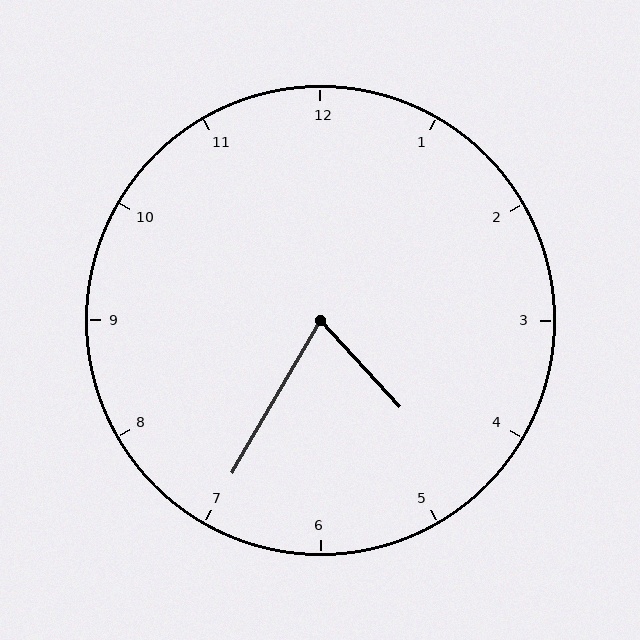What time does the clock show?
4:35.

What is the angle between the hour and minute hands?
Approximately 72 degrees.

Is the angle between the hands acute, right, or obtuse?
It is acute.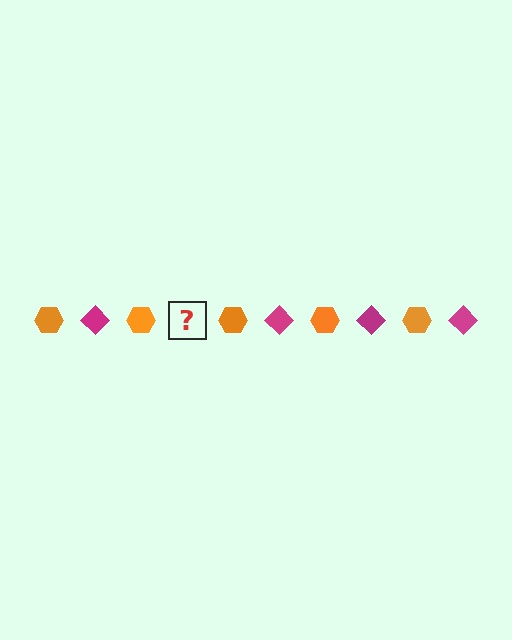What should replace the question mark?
The question mark should be replaced with a magenta diamond.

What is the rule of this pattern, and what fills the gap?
The rule is that the pattern alternates between orange hexagon and magenta diamond. The gap should be filled with a magenta diamond.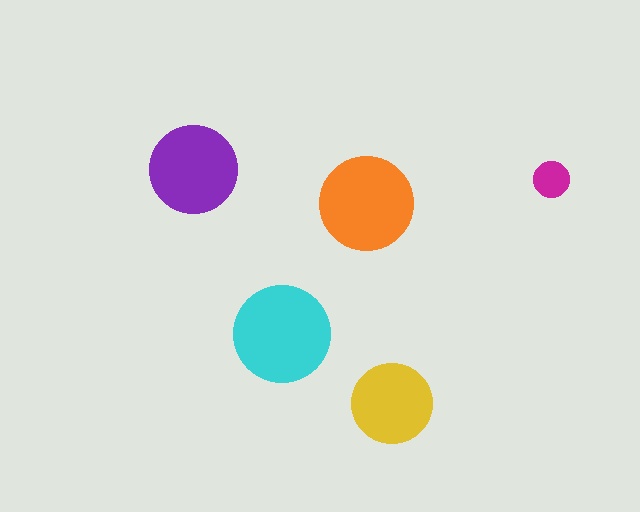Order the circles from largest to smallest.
the cyan one, the orange one, the purple one, the yellow one, the magenta one.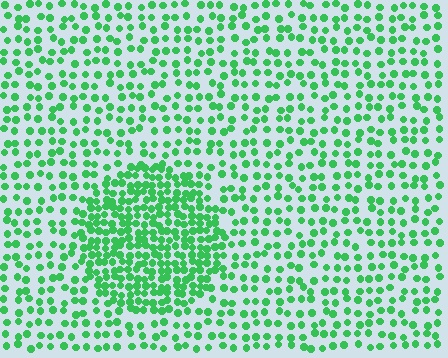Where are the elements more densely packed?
The elements are more densely packed inside the circle boundary.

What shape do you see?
I see a circle.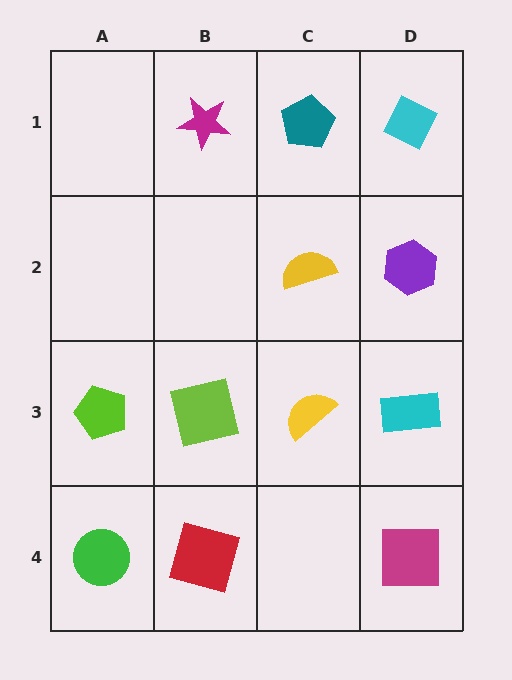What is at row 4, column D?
A magenta square.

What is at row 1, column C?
A teal pentagon.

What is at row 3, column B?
A lime square.